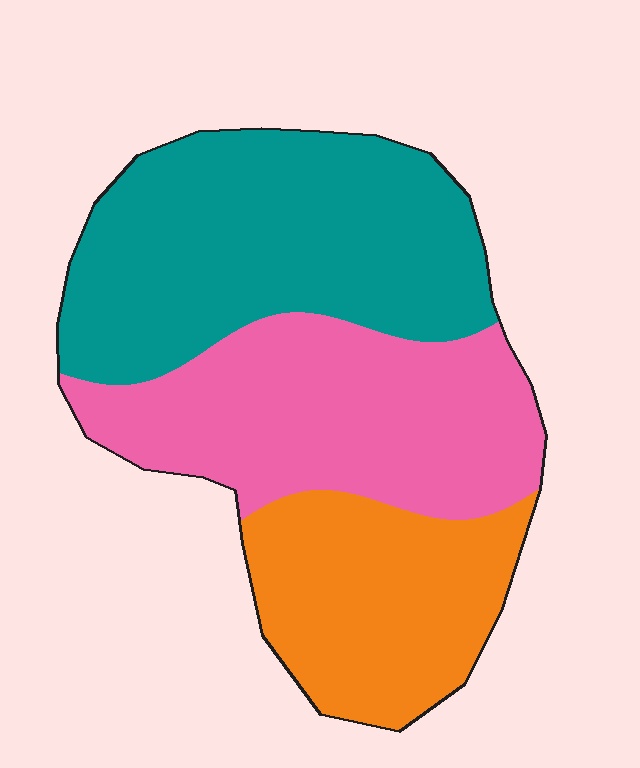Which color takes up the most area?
Teal, at roughly 40%.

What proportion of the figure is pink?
Pink covers 35% of the figure.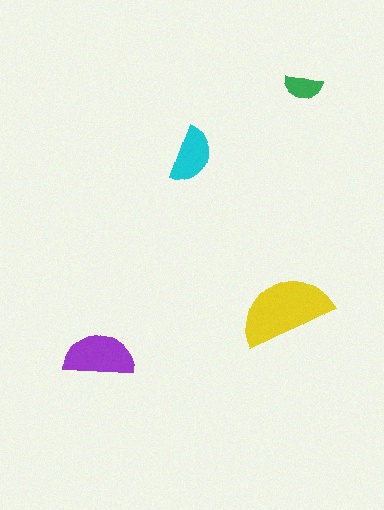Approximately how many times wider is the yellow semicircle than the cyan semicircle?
About 1.5 times wider.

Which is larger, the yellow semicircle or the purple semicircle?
The yellow one.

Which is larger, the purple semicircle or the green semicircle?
The purple one.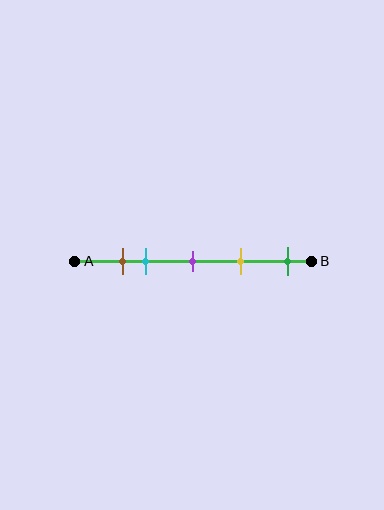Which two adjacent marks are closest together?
The brown and cyan marks are the closest adjacent pair.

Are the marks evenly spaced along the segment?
No, the marks are not evenly spaced.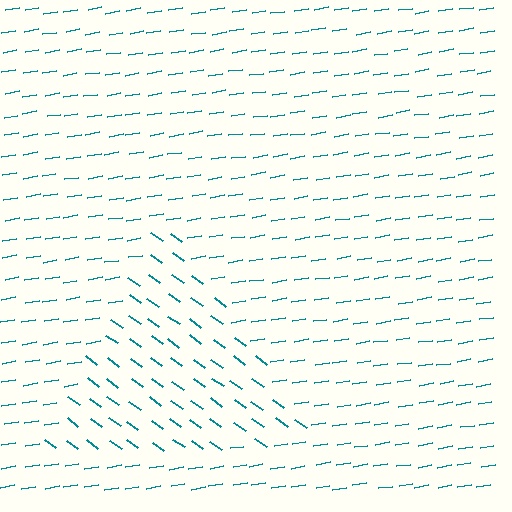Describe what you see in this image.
The image is filled with small teal line segments. A triangle region in the image has lines oriented differently from the surrounding lines, creating a visible texture boundary.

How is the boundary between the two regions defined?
The boundary is defined purely by a change in line orientation (approximately 45 degrees difference). All lines are the same color and thickness.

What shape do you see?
I see a triangle.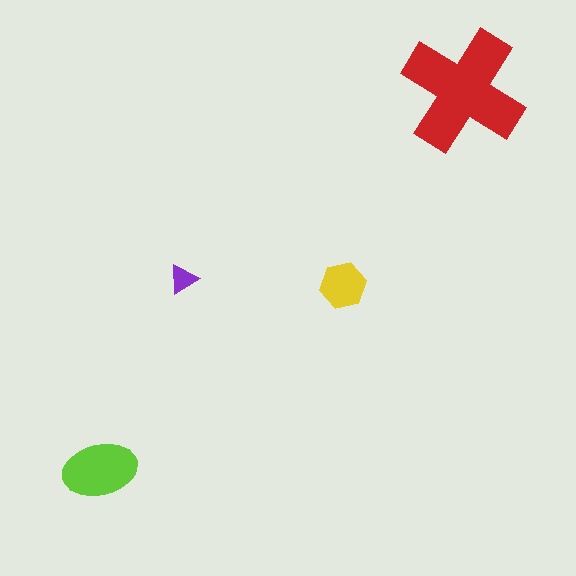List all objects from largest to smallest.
The red cross, the lime ellipse, the yellow hexagon, the purple triangle.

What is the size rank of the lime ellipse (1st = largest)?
2nd.